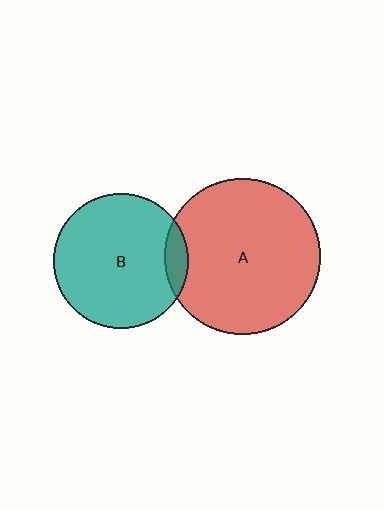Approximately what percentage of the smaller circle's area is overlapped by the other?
Approximately 10%.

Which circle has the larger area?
Circle A (red).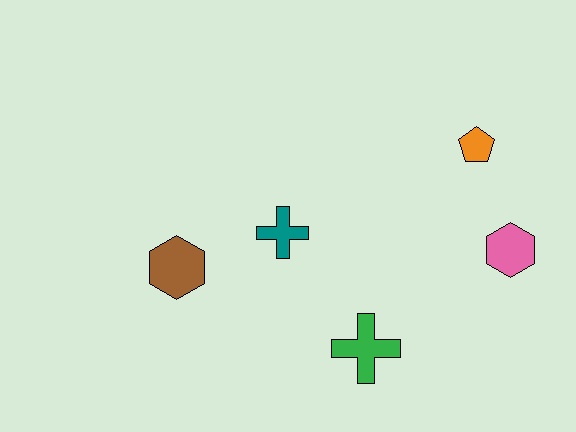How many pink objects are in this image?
There is 1 pink object.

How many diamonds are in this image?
There are no diamonds.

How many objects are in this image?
There are 5 objects.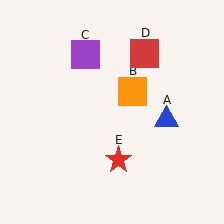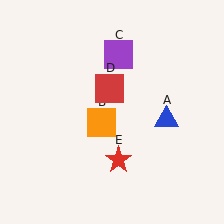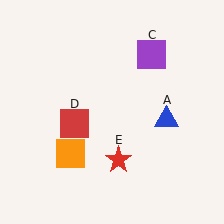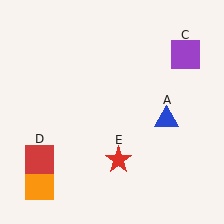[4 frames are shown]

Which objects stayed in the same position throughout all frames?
Blue triangle (object A) and red star (object E) remained stationary.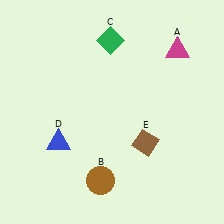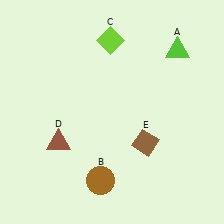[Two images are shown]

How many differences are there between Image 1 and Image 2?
There are 3 differences between the two images.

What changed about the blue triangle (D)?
In Image 1, D is blue. In Image 2, it changed to brown.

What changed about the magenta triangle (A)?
In Image 1, A is magenta. In Image 2, it changed to lime.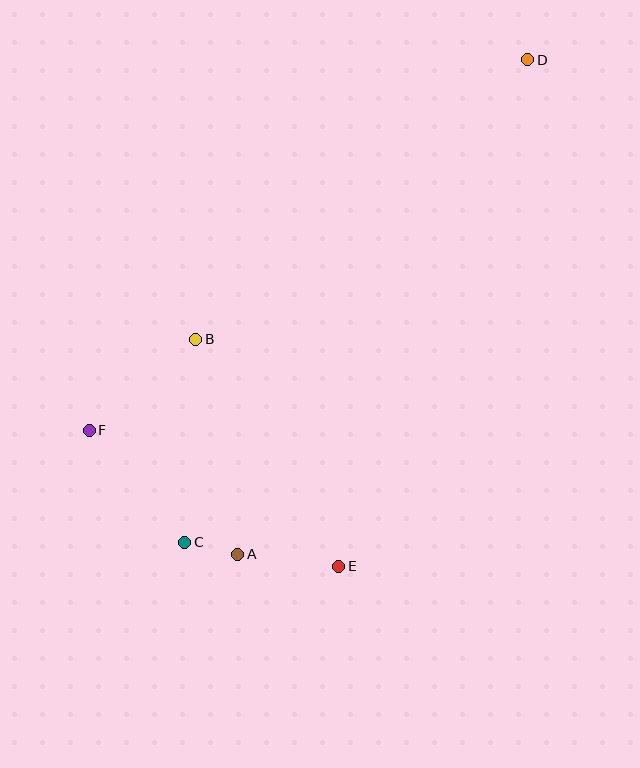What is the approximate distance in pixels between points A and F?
The distance between A and F is approximately 193 pixels.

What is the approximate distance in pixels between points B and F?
The distance between B and F is approximately 140 pixels.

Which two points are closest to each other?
Points A and C are closest to each other.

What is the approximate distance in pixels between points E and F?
The distance between E and F is approximately 284 pixels.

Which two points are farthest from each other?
Points C and D are farthest from each other.